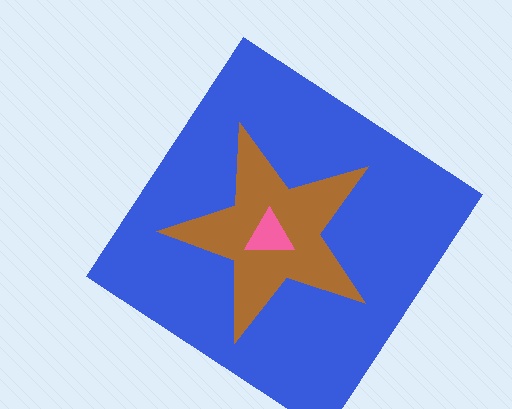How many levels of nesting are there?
3.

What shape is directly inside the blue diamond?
The brown star.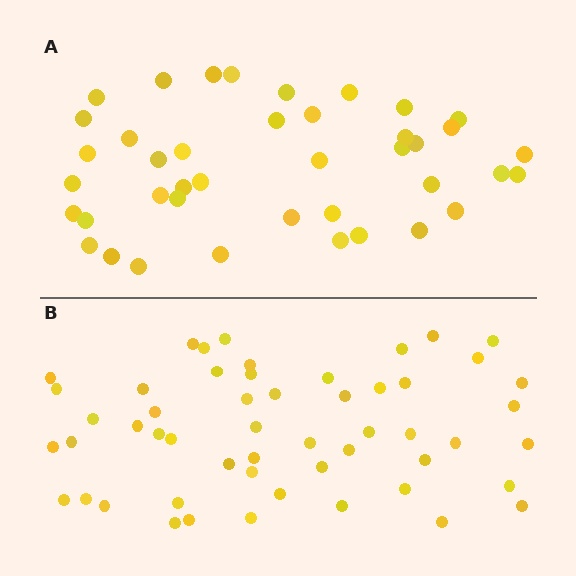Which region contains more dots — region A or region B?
Region B (the bottom region) has more dots.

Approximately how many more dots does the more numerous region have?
Region B has roughly 12 or so more dots than region A.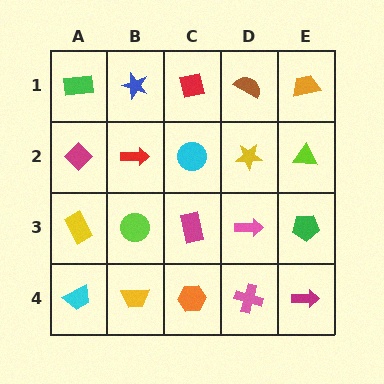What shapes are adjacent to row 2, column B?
A blue star (row 1, column B), a lime circle (row 3, column B), a magenta diamond (row 2, column A), a cyan circle (row 2, column C).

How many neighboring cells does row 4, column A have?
2.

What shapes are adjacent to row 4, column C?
A magenta rectangle (row 3, column C), a yellow trapezoid (row 4, column B), a pink cross (row 4, column D).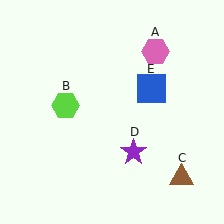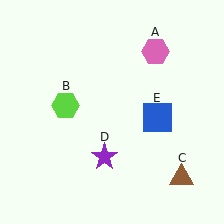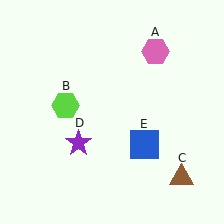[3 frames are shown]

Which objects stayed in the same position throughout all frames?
Pink hexagon (object A) and lime hexagon (object B) and brown triangle (object C) remained stationary.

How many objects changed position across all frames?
2 objects changed position: purple star (object D), blue square (object E).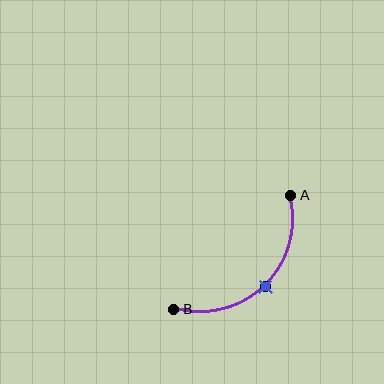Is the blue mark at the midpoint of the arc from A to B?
Yes. The blue mark lies on the arc at equal arc-length from both A and B — it is the arc midpoint.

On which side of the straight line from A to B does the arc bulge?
The arc bulges below and to the right of the straight line connecting A and B.